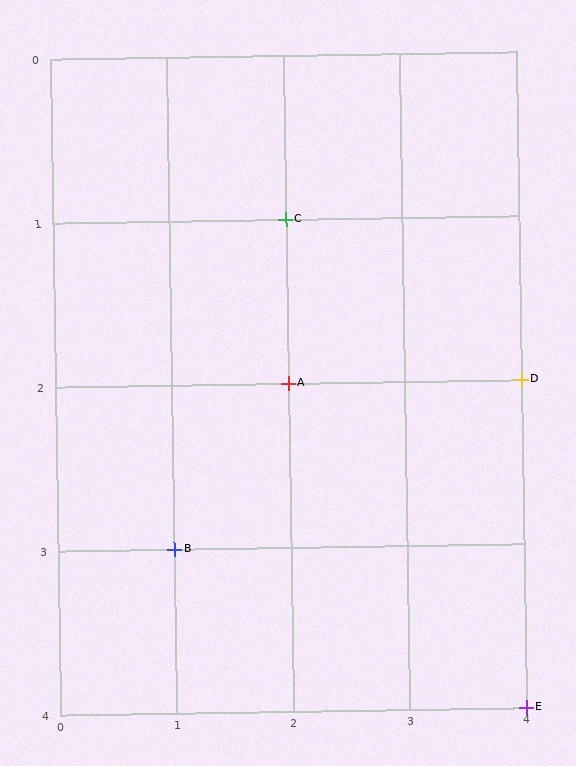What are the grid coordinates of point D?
Point D is at grid coordinates (4, 2).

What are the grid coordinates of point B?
Point B is at grid coordinates (1, 3).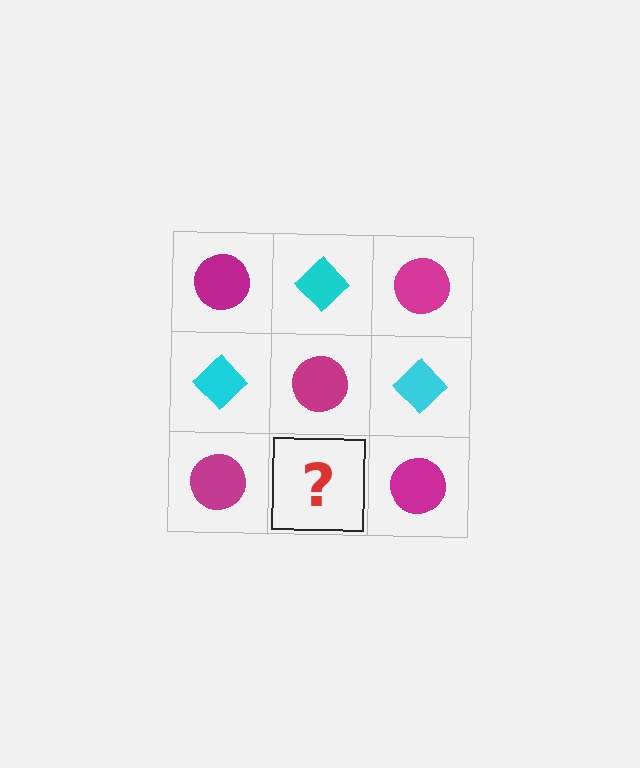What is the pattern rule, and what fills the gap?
The rule is that it alternates magenta circle and cyan diamond in a checkerboard pattern. The gap should be filled with a cyan diamond.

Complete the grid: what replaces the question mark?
The question mark should be replaced with a cyan diamond.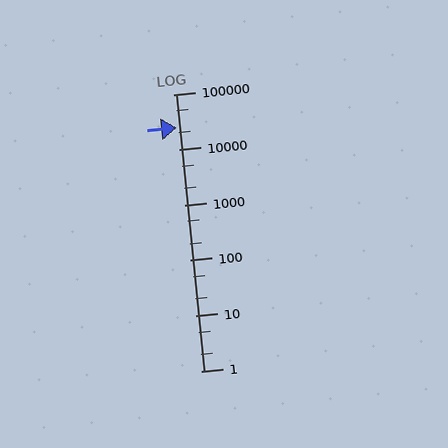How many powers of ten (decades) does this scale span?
The scale spans 5 decades, from 1 to 100000.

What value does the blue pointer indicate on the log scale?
The pointer indicates approximately 25000.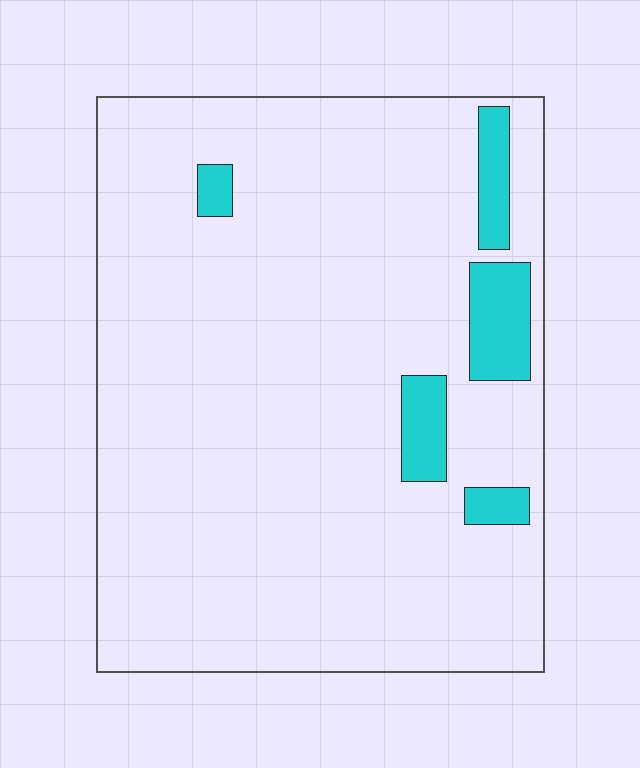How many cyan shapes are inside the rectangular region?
5.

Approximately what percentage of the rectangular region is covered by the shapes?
Approximately 10%.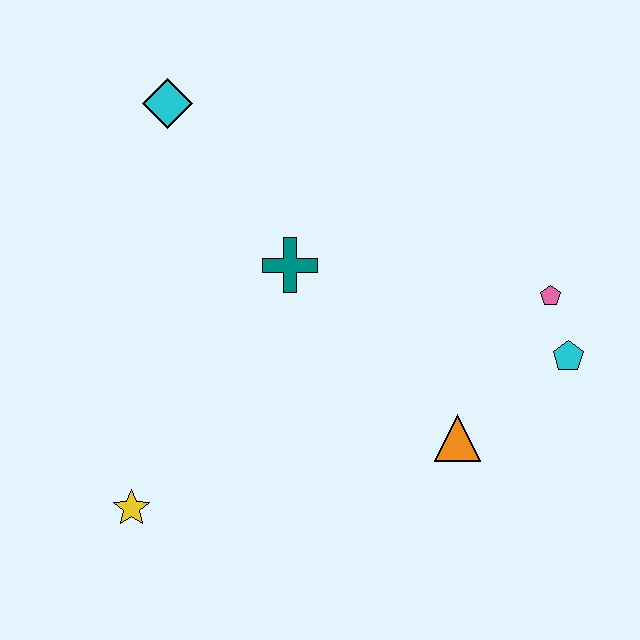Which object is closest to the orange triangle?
The cyan pentagon is closest to the orange triangle.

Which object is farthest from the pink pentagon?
The yellow star is farthest from the pink pentagon.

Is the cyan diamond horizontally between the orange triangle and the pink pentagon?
No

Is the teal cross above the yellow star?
Yes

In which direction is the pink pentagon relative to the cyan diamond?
The pink pentagon is to the right of the cyan diamond.